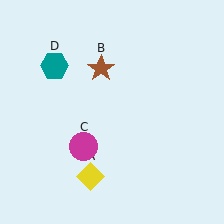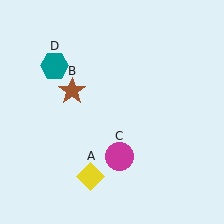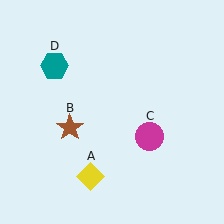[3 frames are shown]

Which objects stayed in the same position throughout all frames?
Yellow diamond (object A) and teal hexagon (object D) remained stationary.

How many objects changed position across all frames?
2 objects changed position: brown star (object B), magenta circle (object C).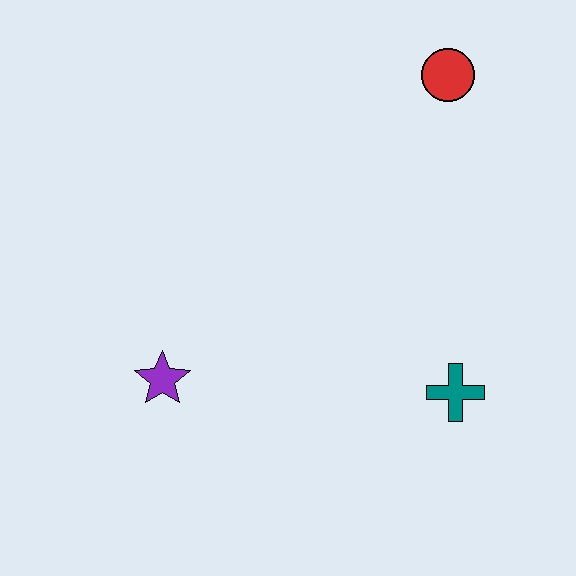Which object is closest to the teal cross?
The purple star is closest to the teal cross.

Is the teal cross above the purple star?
No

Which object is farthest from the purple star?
The red circle is farthest from the purple star.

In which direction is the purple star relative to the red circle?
The purple star is below the red circle.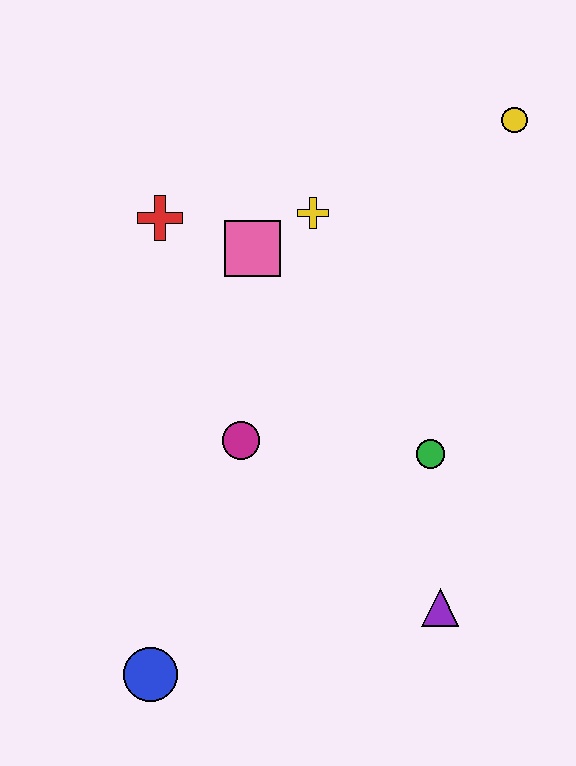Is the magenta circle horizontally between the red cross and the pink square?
Yes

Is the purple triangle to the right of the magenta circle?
Yes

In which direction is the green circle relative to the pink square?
The green circle is below the pink square.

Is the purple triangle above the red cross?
No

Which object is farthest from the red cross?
The purple triangle is farthest from the red cross.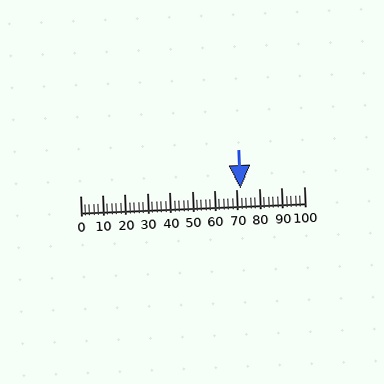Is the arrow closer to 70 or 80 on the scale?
The arrow is closer to 70.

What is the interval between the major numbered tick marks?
The major tick marks are spaced 10 units apart.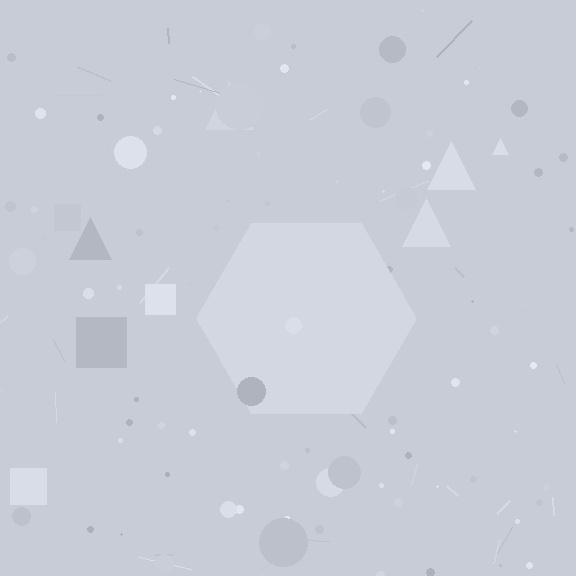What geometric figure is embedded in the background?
A hexagon is embedded in the background.